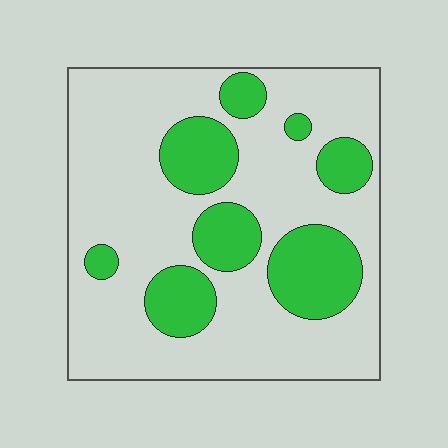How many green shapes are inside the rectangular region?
8.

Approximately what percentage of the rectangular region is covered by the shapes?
Approximately 25%.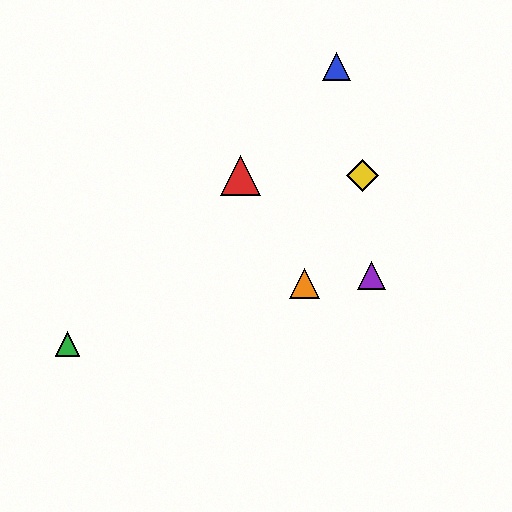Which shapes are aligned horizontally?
The red triangle, the yellow diamond are aligned horizontally.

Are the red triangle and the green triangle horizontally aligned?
No, the red triangle is at y≈176 and the green triangle is at y≈344.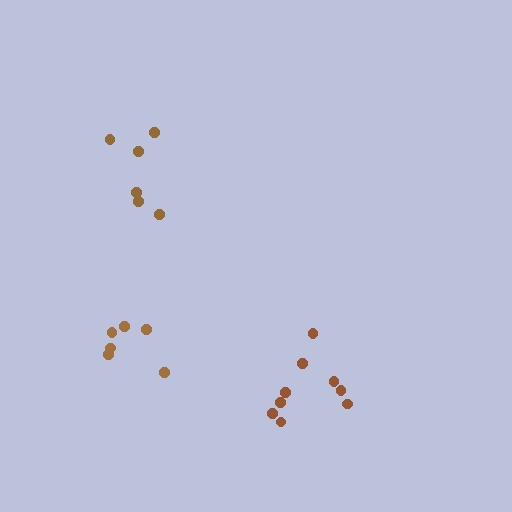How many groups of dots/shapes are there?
There are 3 groups.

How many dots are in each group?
Group 1: 6 dots, Group 2: 6 dots, Group 3: 9 dots (21 total).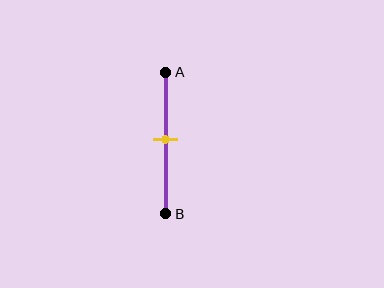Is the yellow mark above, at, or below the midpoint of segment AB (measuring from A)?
The yellow mark is approximately at the midpoint of segment AB.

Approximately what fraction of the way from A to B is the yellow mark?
The yellow mark is approximately 45% of the way from A to B.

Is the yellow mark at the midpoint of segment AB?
Yes, the mark is approximately at the midpoint.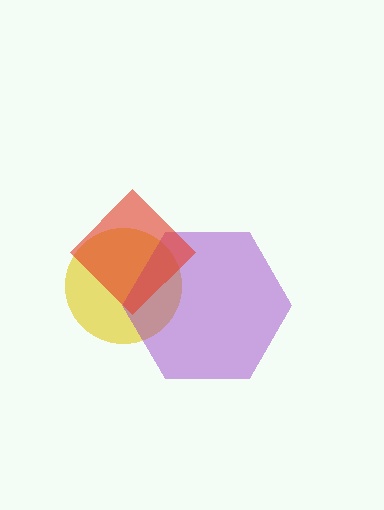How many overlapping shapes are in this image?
There are 3 overlapping shapes in the image.